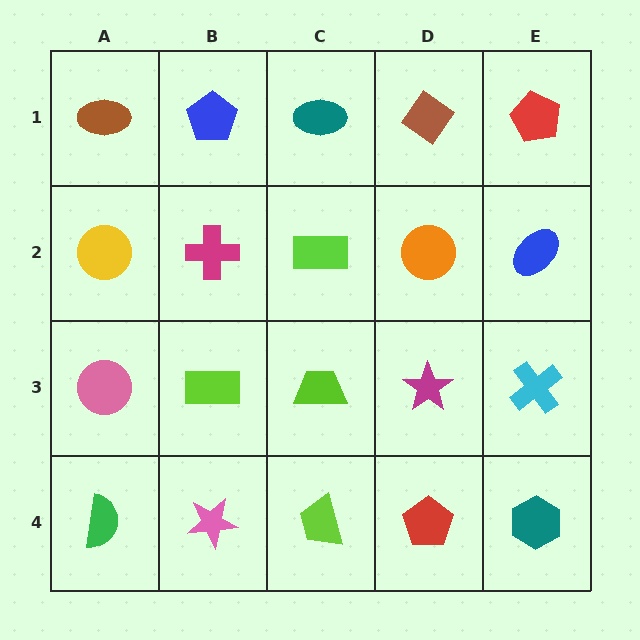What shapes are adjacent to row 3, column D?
An orange circle (row 2, column D), a red pentagon (row 4, column D), a lime trapezoid (row 3, column C), a cyan cross (row 3, column E).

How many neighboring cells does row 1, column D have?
3.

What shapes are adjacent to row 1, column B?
A magenta cross (row 2, column B), a brown ellipse (row 1, column A), a teal ellipse (row 1, column C).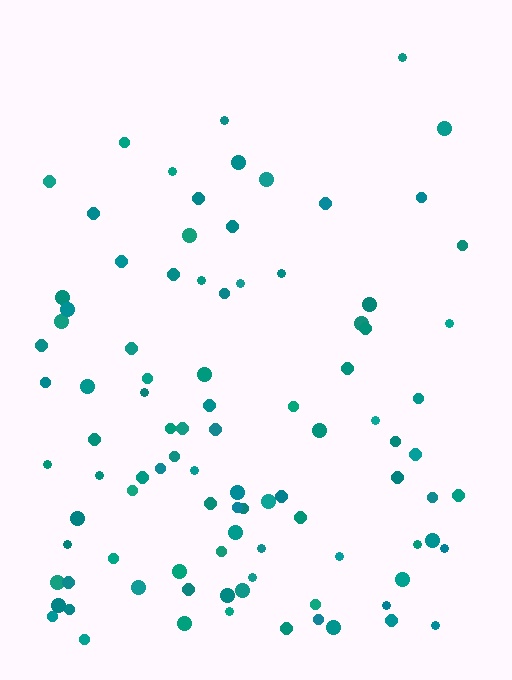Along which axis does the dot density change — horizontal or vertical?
Vertical.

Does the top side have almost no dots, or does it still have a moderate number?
Still a moderate number, just noticeably fewer than the bottom.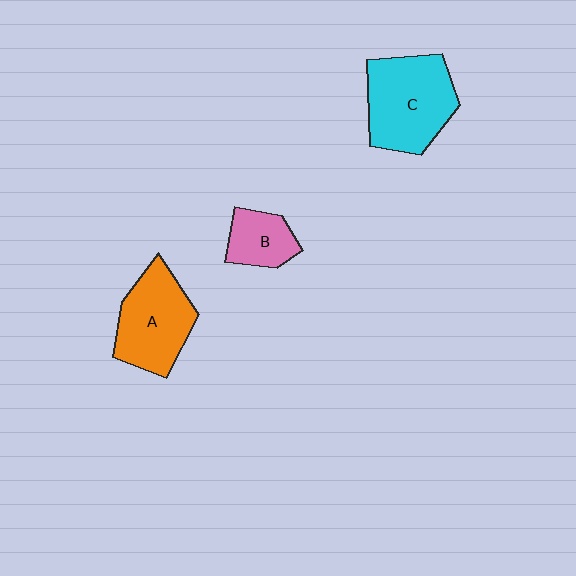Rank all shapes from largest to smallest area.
From largest to smallest: C (cyan), A (orange), B (pink).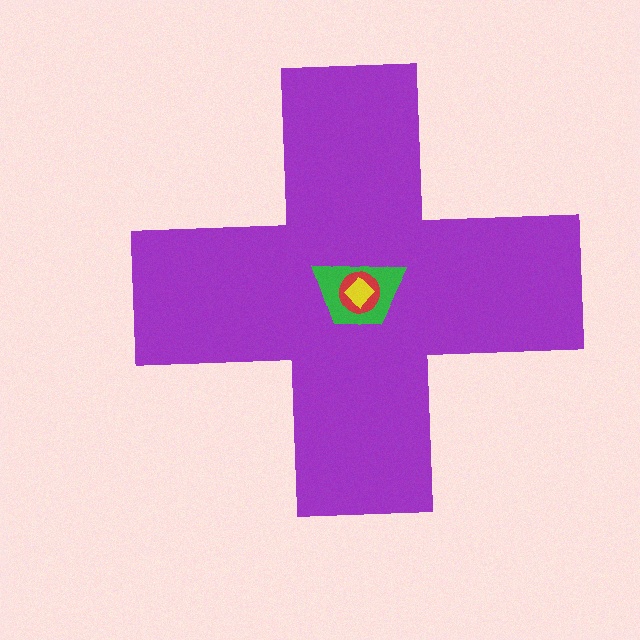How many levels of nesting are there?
4.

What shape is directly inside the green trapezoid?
The red circle.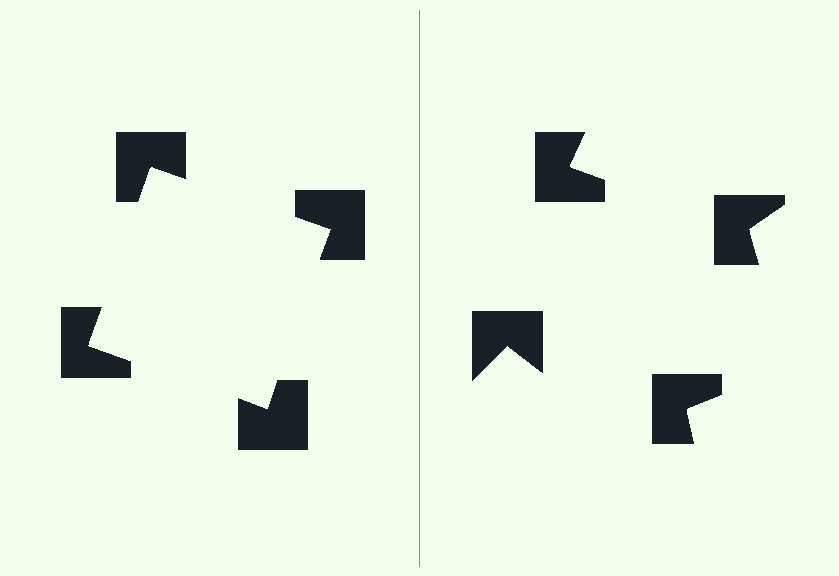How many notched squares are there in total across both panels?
8 — 4 on each side.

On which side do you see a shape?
An illusory square appears on the left side. On the right side the wedge cuts are rotated, so no coherent shape forms.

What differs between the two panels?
The notched squares are positioned identically on both sides; only the wedge orientations differ. On the left they align to a square; on the right they are misaligned.